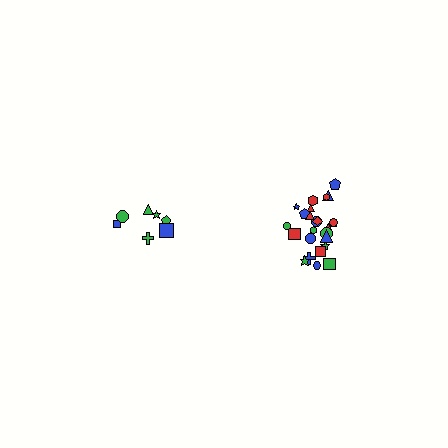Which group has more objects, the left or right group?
The right group.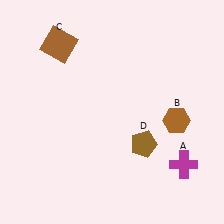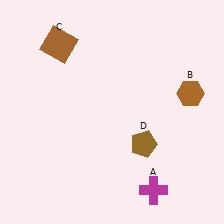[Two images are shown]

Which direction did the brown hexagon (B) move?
The brown hexagon (B) moved up.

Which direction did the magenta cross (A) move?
The magenta cross (A) moved left.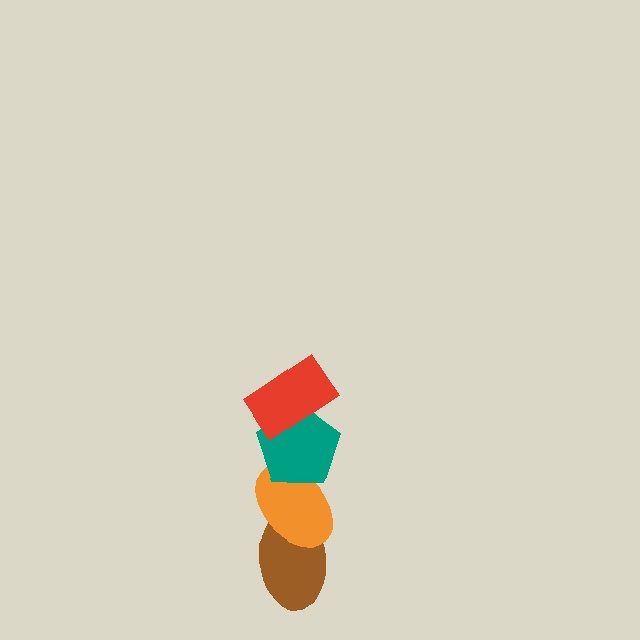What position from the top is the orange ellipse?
The orange ellipse is 3rd from the top.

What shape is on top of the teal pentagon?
The red rectangle is on top of the teal pentagon.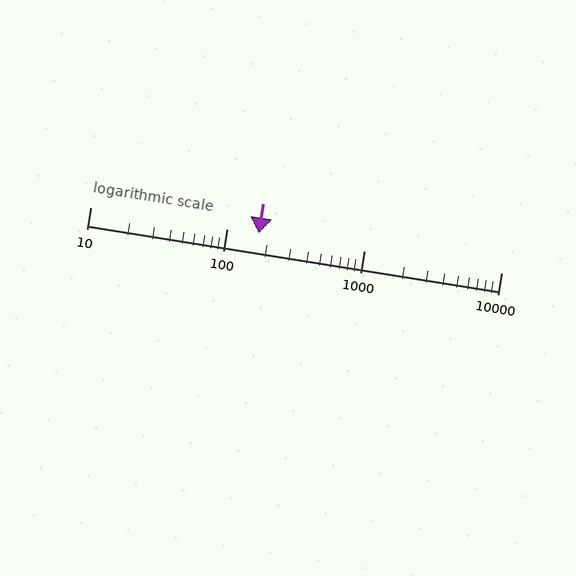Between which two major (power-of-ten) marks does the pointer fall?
The pointer is between 100 and 1000.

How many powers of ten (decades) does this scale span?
The scale spans 3 decades, from 10 to 10000.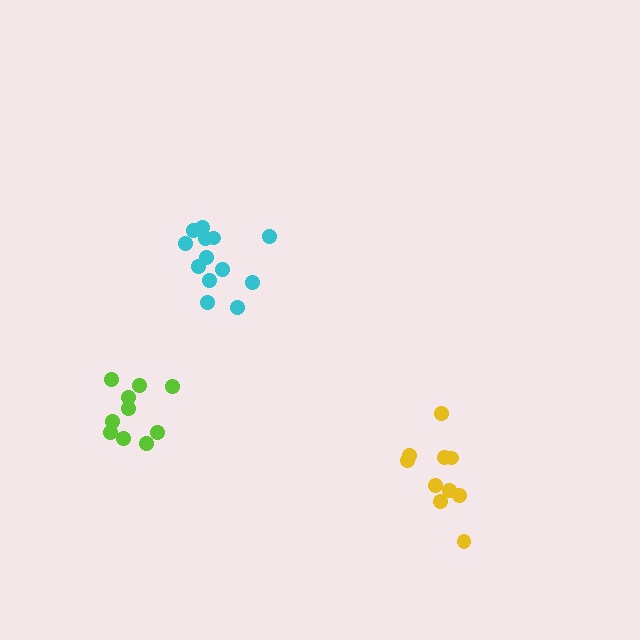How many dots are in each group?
Group 1: 10 dots, Group 2: 10 dots, Group 3: 13 dots (33 total).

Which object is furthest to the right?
The yellow cluster is rightmost.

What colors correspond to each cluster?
The clusters are colored: lime, yellow, cyan.